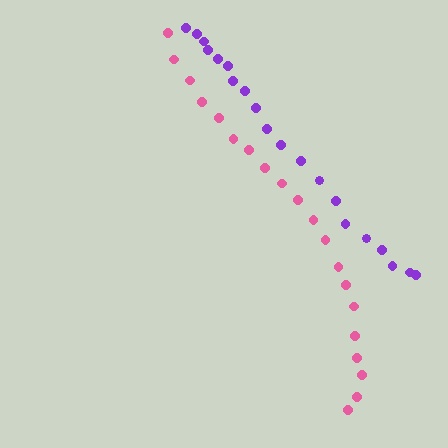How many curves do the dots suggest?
There are 2 distinct paths.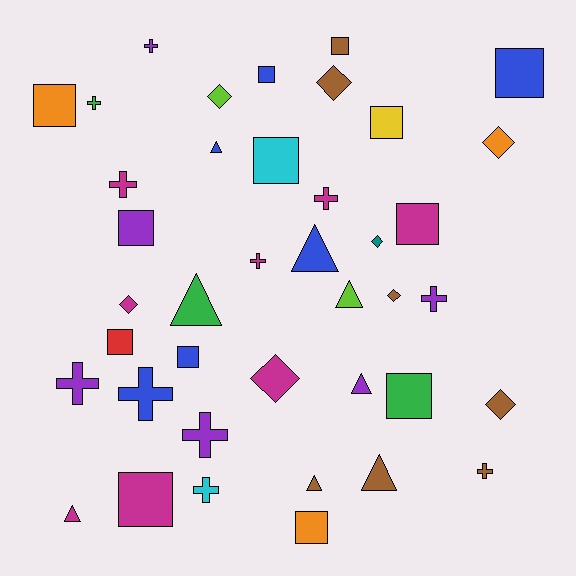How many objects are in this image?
There are 40 objects.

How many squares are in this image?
There are 13 squares.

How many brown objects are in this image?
There are 7 brown objects.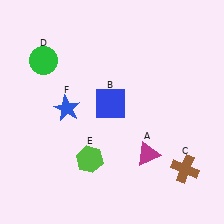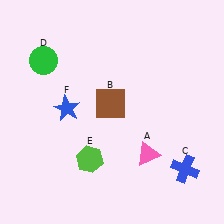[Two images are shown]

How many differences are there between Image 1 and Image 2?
There are 3 differences between the two images.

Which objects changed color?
A changed from magenta to pink. B changed from blue to brown. C changed from brown to blue.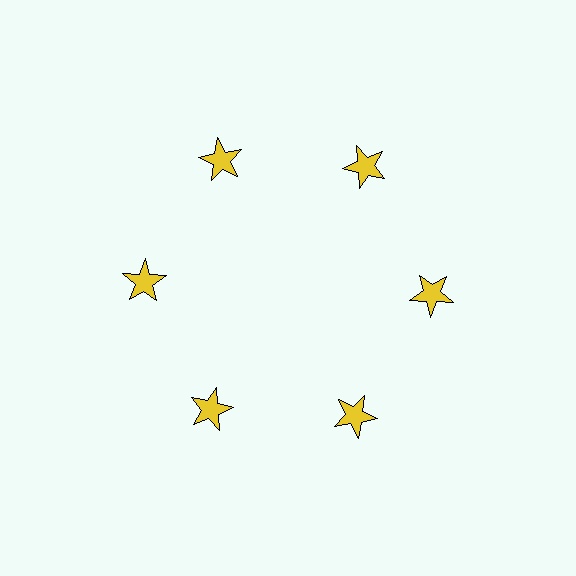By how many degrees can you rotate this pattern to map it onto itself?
The pattern maps onto itself every 60 degrees of rotation.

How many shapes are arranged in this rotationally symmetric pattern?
There are 6 shapes, arranged in 6 groups of 1.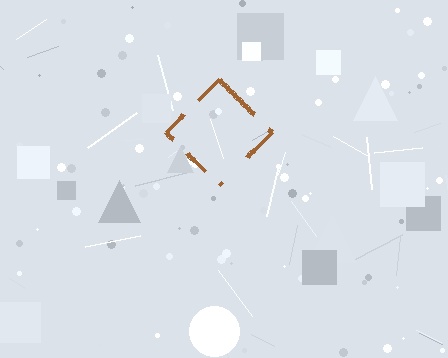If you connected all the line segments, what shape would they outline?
They would outline a diamond.